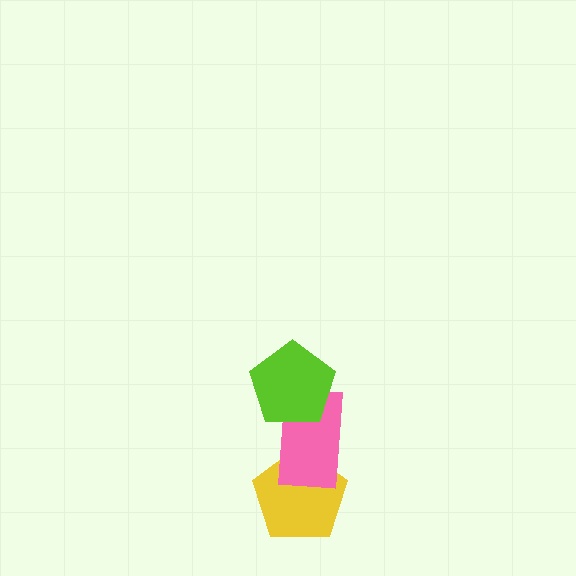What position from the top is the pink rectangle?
The pink rectangle is 2nd from the top.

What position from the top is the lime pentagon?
The lime pentagon is 1st from the top.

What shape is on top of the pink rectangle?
The lime pentagon is on top of the pink rectangle.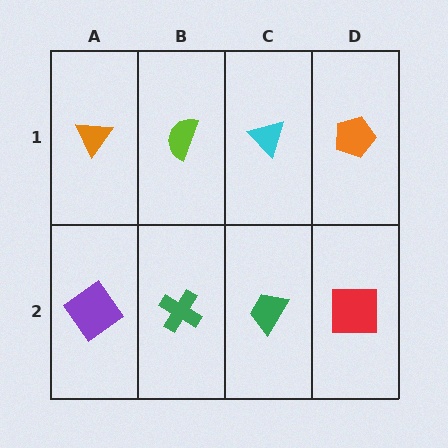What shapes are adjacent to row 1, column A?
A purple diamond (row 2, column A), a lime semicircle (row 1, column B).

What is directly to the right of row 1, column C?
An orange pentagon.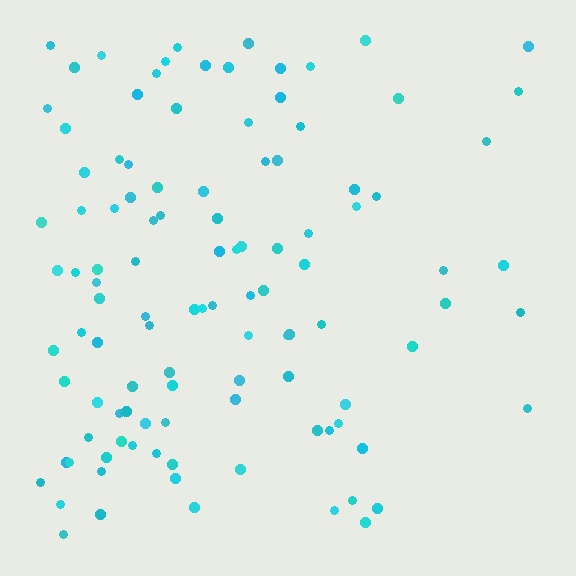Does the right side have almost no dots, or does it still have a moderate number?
Still a moderate number, just noticeably fewer than the left.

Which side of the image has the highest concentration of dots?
The left.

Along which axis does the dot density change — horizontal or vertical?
Horizontal.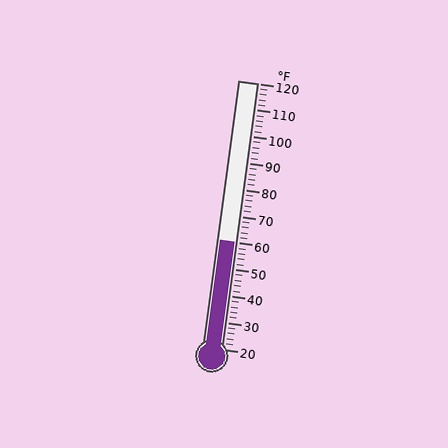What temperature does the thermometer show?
The thermometer shows approximately 60°F.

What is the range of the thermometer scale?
The thermometer scale ranges from 20°F to 120°F.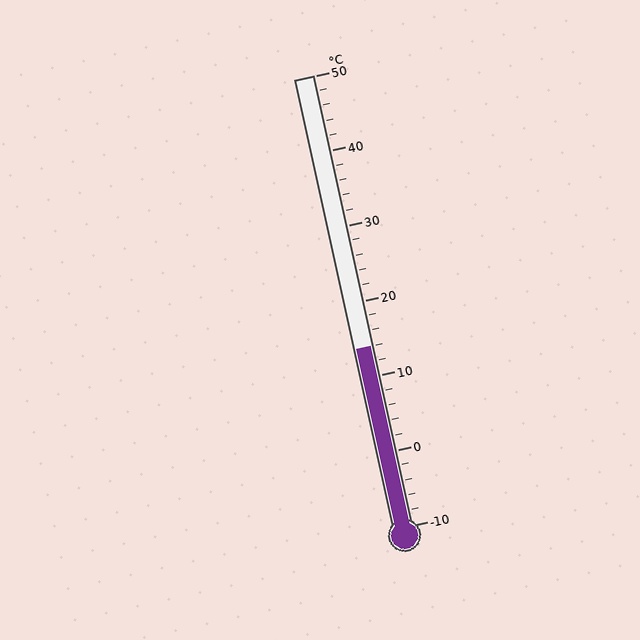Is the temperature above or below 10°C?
The temperature is above 10°C.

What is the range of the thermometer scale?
The thermometer scale ranges from -10°C to 50°C.